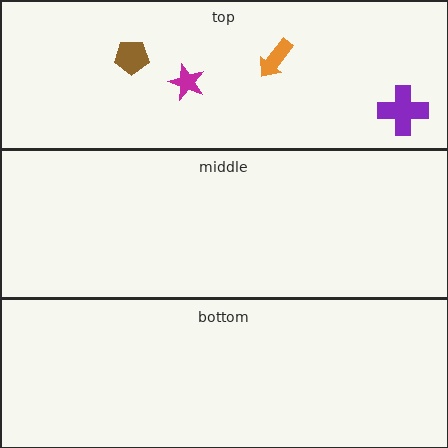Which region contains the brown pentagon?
The top region.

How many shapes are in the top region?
4.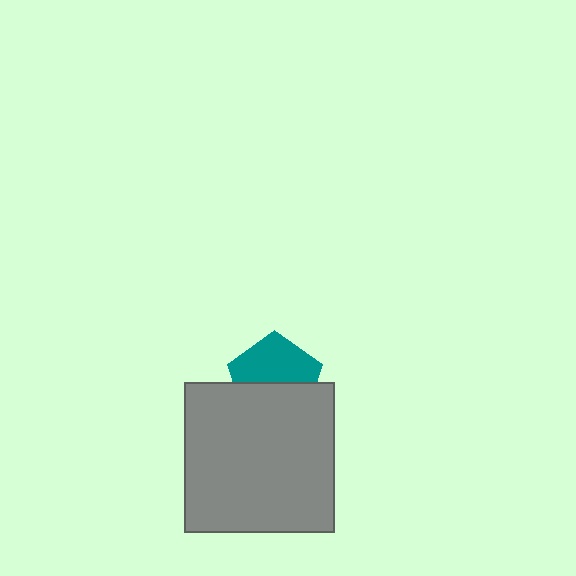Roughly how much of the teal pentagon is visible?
About half of it is visible (roughly 52%).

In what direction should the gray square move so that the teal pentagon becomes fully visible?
The gray square should move down. That is the shortest direction to clear the overlap and leave the teal pentagon fully visible.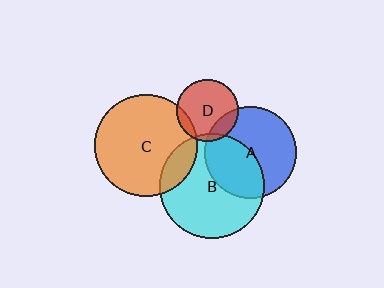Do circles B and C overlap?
Yes.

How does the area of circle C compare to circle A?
Approximately 1.3 times.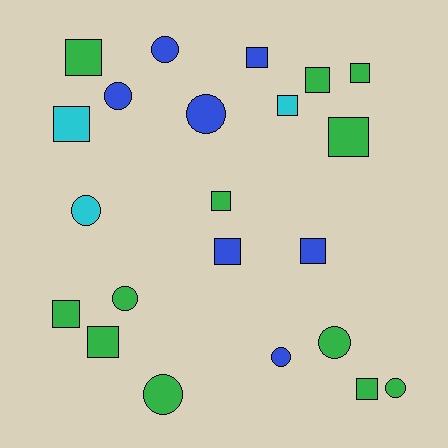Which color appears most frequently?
Green, with 12 objects.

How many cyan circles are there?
There is 1 cyan circle.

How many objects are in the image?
There are 22 objects.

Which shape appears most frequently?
Square, with 13 objects.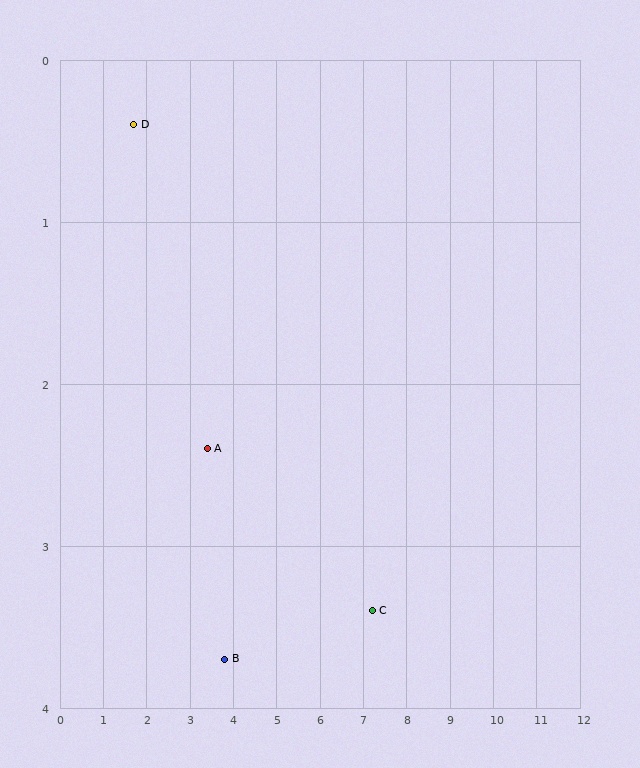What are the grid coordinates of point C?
Point C is at approximately (7.2, 3.4).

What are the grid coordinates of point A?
Point A is at approximately (3.4, 2.4).